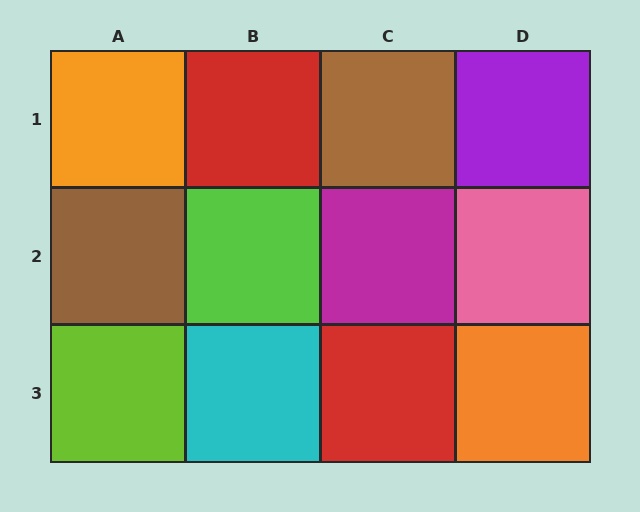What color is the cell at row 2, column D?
Pink.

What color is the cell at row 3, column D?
Orange.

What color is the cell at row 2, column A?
Brown.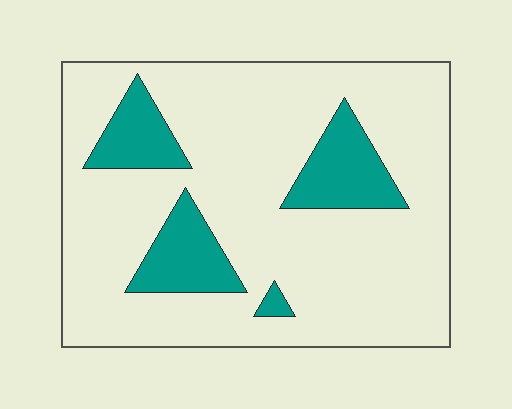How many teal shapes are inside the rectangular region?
4.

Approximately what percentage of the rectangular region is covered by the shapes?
Approximately 20%.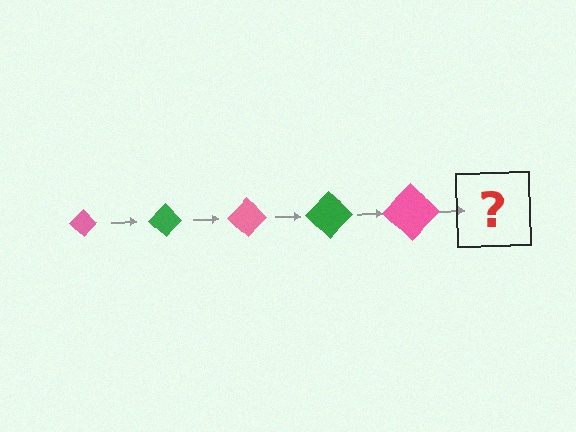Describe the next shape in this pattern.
It should be a green diamond, larger than the previous one.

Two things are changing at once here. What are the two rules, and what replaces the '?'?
The two rules are that the diamond grows larger each step and the color cycles through pink and green. The '?' should be a green diamond, larger than the previous one.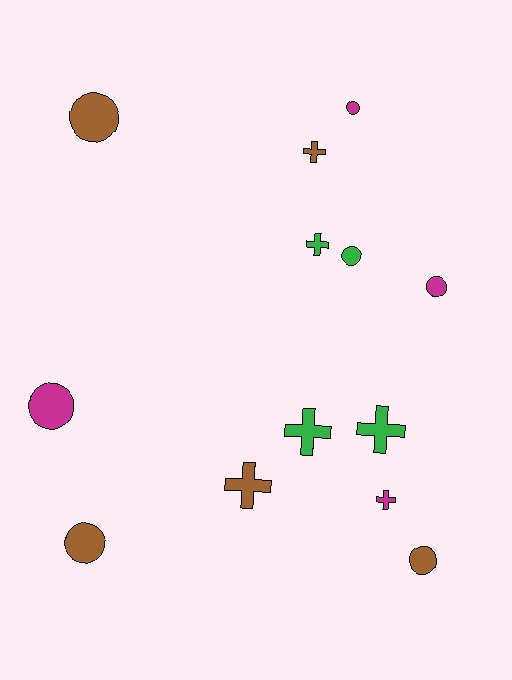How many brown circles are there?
There are 3 brown circles.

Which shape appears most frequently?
Circle, with 7 objects.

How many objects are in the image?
There are 13 objects.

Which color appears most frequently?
Brown, with 5 objects.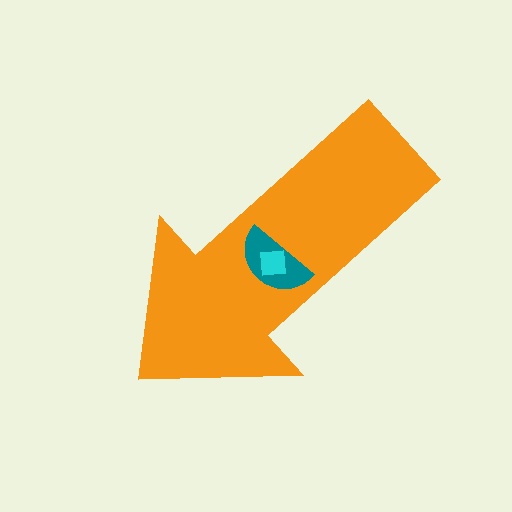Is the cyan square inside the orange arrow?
Yes.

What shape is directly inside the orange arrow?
The teal semicircle.